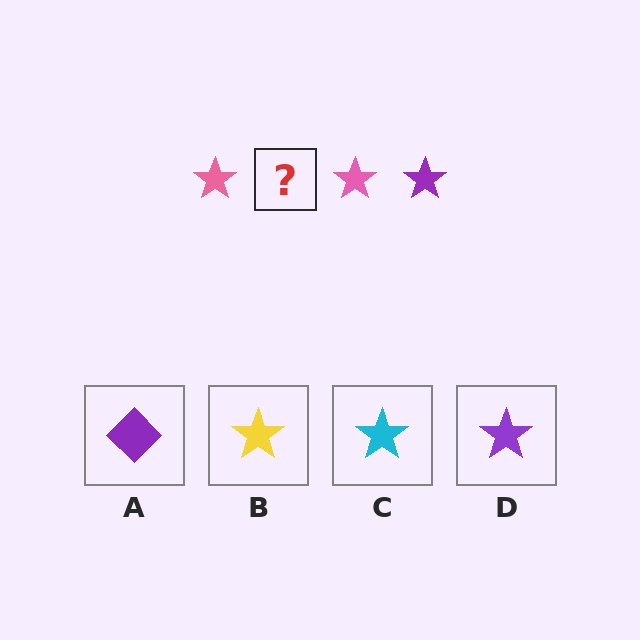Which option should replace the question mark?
Option D.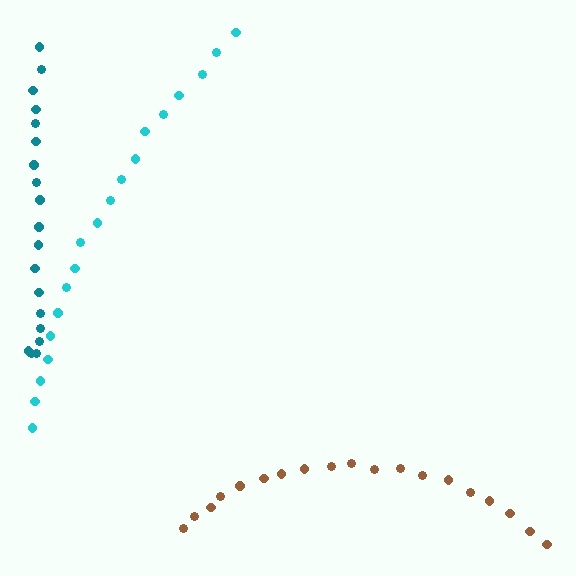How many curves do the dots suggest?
There are 3 distinct paths.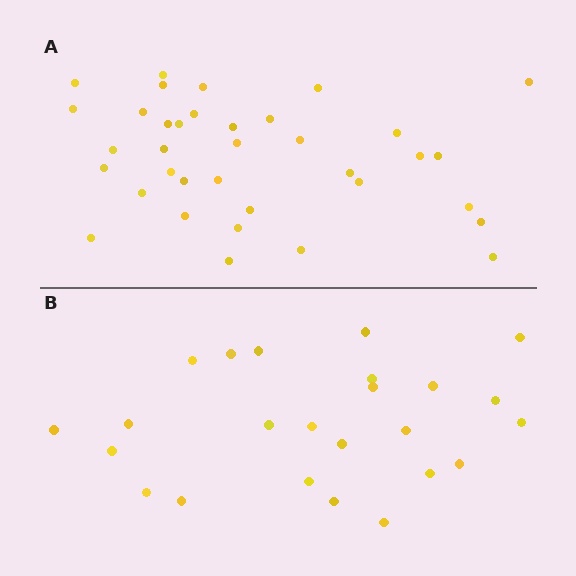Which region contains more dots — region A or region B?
Region A (the top region) has more dots.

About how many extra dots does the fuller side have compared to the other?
Region A has roughly 12 or so more dots than region B.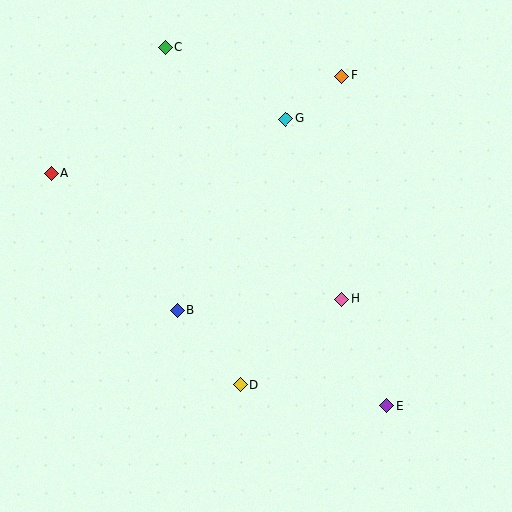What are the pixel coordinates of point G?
Point G is at (286, 119).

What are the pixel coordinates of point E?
Point E is at (387, 406).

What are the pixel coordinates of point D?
Point D is at (240, 385).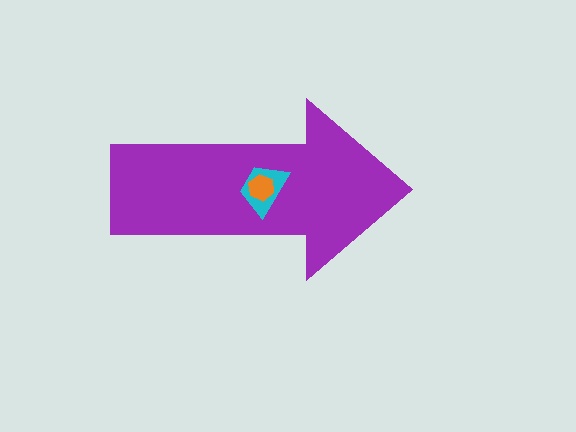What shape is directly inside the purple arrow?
The cyan trapezoid.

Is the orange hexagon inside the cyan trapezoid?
Yes.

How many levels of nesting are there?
3.